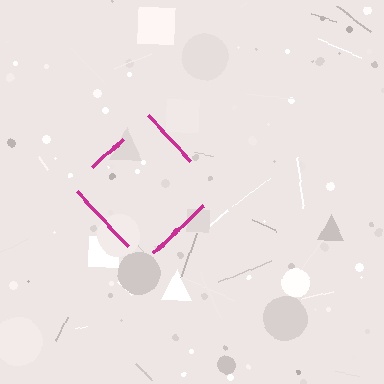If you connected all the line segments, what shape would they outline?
They would outline a diamond.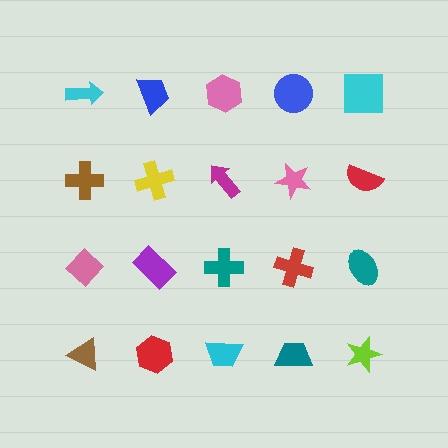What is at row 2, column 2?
A yellow cross.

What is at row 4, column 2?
A red hexagon.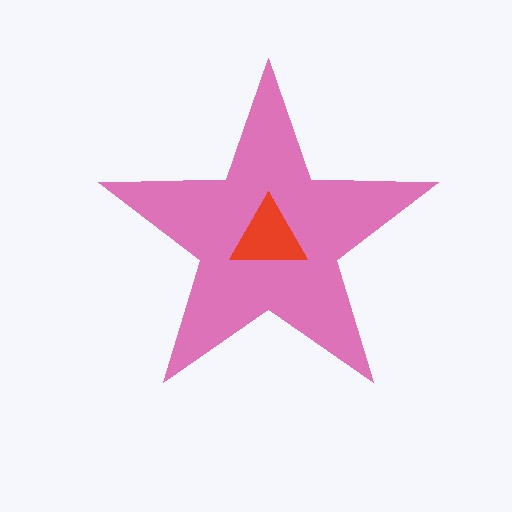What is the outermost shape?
The pink star.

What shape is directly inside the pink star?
The red triangle.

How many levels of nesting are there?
2.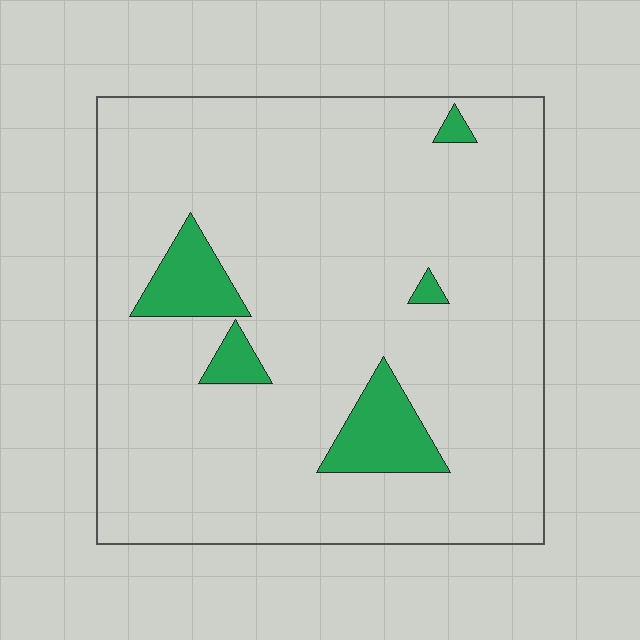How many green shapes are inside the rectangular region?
5.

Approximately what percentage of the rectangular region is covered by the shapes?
Approximately 10%.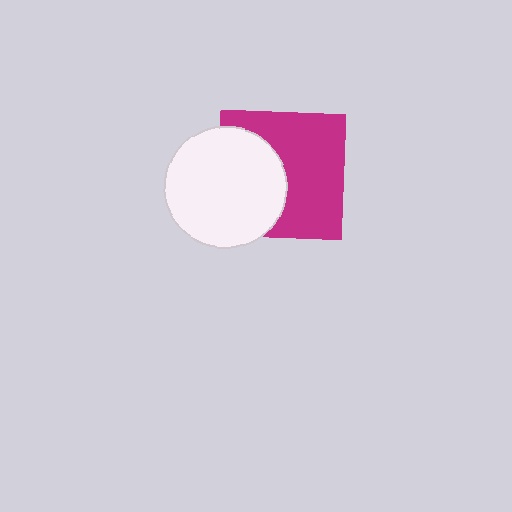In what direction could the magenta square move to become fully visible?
The magenta square could move right. That would shift it out from behind the white circle entirely.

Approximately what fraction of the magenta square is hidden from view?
Roughly 41% of the magenta square is hidden behind the white circle.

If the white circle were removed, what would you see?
You would see the complete magenta square.